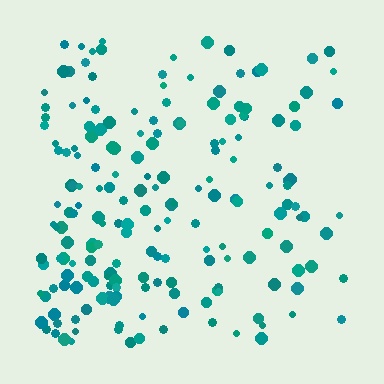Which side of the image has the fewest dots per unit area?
The right.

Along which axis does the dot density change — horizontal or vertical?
Horizontal.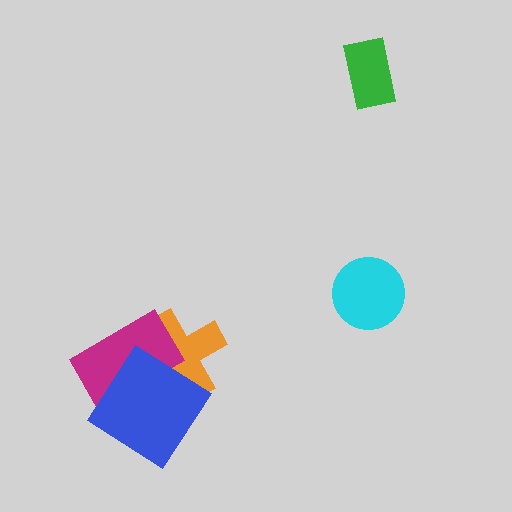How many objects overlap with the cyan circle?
0 objects overlap with the cyan circle.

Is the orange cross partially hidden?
Yes, it is partially covered by another shape.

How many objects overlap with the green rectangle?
0 objects overlap with the green rectangle.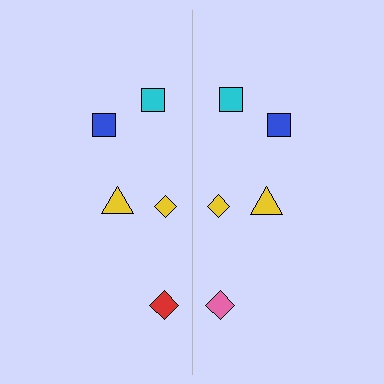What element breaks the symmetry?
The pink diamond on the right side breaks the symmetry — its mirror counterpart is red.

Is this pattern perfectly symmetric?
No, the pattern is not perfectly symmetric. The pink diamond on the right side breaks the symmetry — its mirror counterpart is red.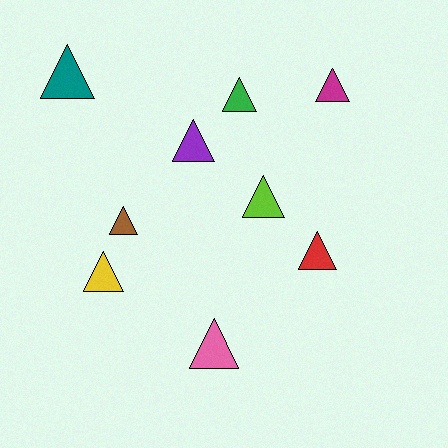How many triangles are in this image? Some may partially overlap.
There are 9 triangles.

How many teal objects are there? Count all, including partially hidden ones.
There is 1 teal object.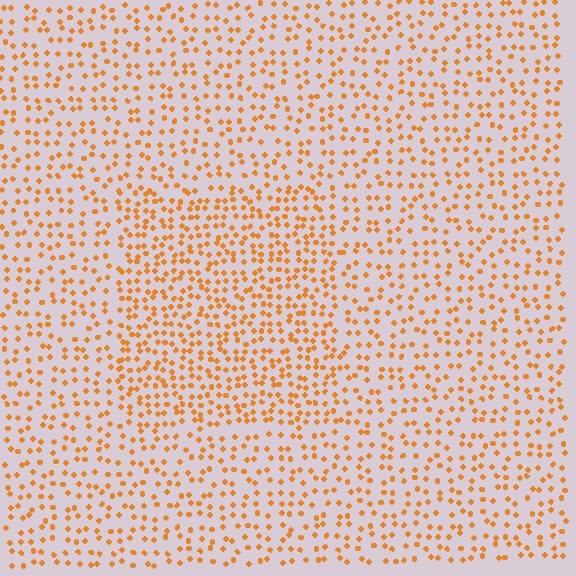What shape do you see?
I see a rectangle.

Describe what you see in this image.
The image contains small orange elements arranged at two different densities. A rectangle-shaped region is visible where the elements are more densely packed than the surrounding area.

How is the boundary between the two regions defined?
The boundary is defined by a change in element density (approximately 1.6x ratio). All elements are the same color, size, and shape.